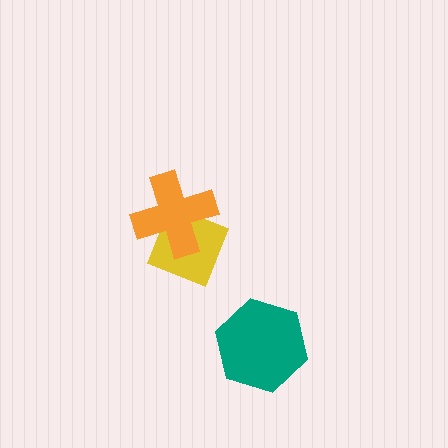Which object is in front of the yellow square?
The orange cross is in front of the yellow square.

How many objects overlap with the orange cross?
1 object overlaps with the orange cross.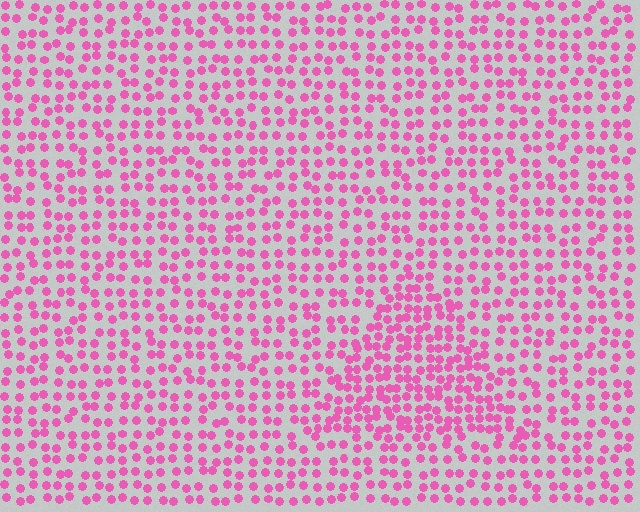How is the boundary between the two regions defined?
The boundary is defined by a change in element density (approximately 1.7x ratio). All elements are the same color, size, and shape.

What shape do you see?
I see a triangle.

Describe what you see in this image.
The image contains small pink elements arranged at two different densities. A triangle-shaped region is visible where the elements are more densely packed than the surrounding area.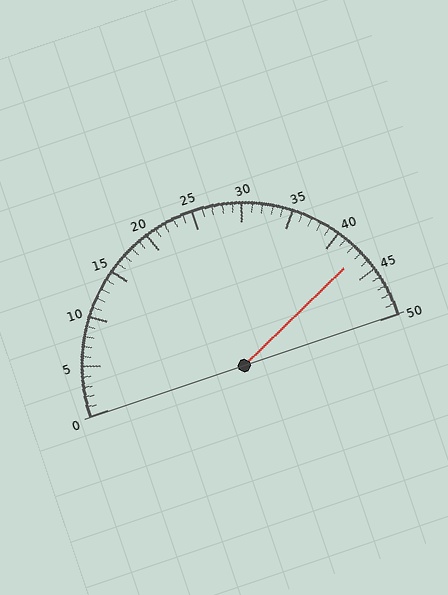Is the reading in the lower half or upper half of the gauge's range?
The reading is in the upper half of the range (0 to 50).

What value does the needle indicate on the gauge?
The needle indicates approximately 43.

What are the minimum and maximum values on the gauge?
The gauge ranges from 0 to 50.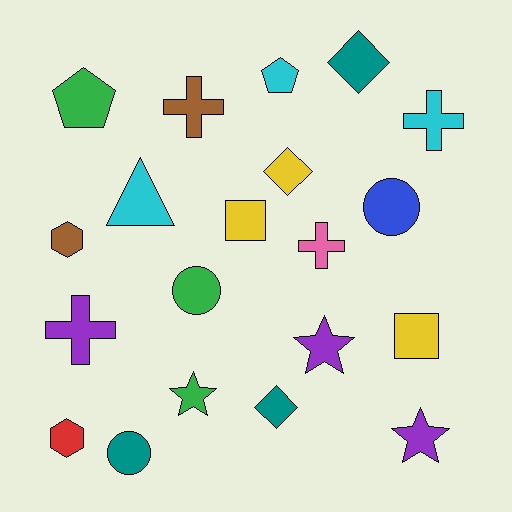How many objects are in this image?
There are 20 objects.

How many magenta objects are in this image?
There are no magenta objects.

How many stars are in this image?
There are 3 stars.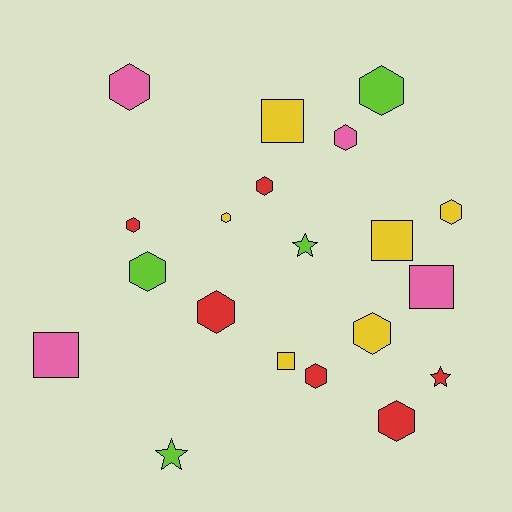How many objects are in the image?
There are 20 objects.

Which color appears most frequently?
Yellow, with 6 objects.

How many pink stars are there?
There are no pink stars.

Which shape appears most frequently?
Hexagon, with 12 objects.